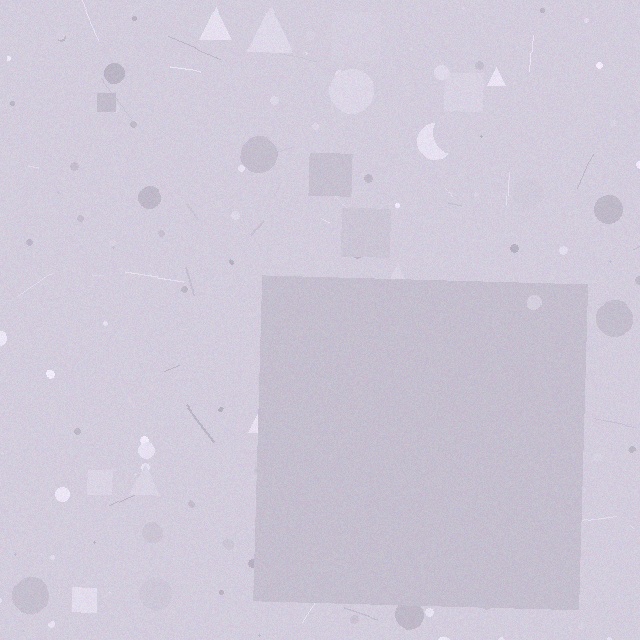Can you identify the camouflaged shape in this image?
The camouflaged shape is a square.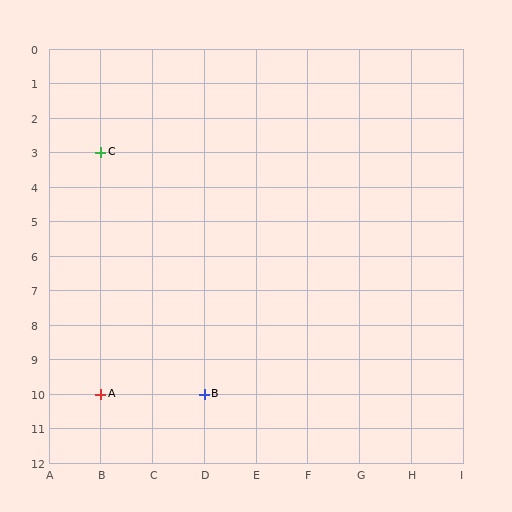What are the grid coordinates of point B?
Point B is at grid coordinates (D, 10).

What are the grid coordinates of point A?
Point A is at grid coordinates (B, 10).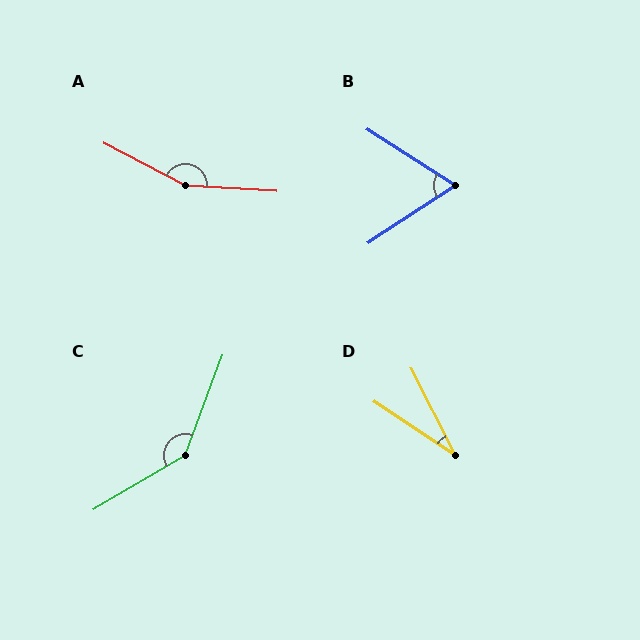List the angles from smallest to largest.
D (30°), B (66°), C (141°), A (156°).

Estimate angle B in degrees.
Approximately 66 degrees.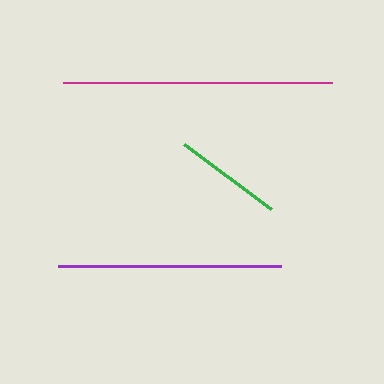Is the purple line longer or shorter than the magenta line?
The magenta line is longer than the purple line.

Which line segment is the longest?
The magenta line is the longest at approximately 269 pixels.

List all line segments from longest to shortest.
From longest to shortest: magenta, purple, green.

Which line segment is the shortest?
The green line is the shortest at approximately 108 pixels.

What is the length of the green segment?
The green segment is approximately 108 pixels long.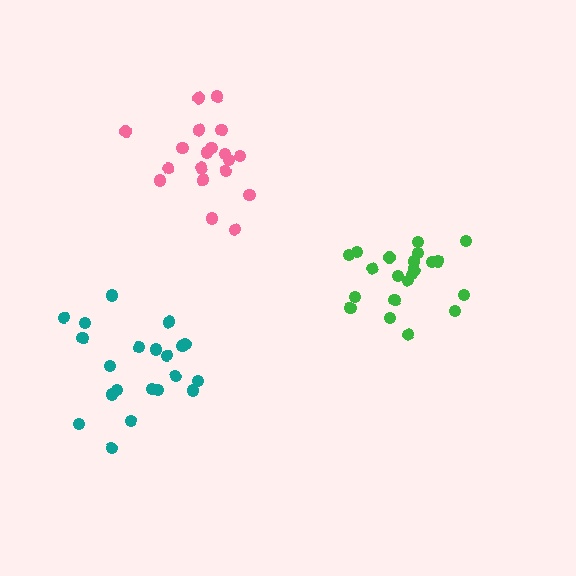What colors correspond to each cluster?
The clusters are colored: green, pink, teal.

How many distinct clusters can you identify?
There are 3 distinct clusters.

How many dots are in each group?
Group 1: 21 dots, Group 2: 19 dots, Group 3: 21 dots (61 total).